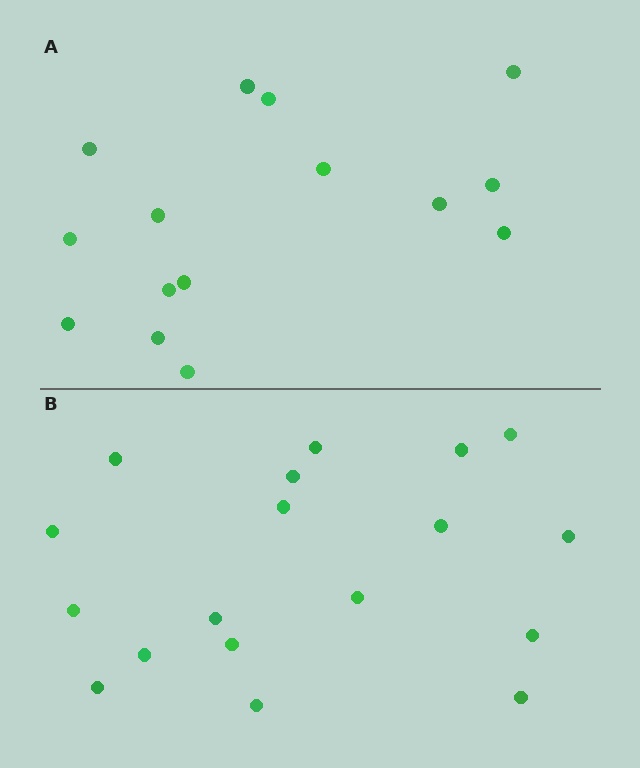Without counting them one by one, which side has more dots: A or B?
Region B (the bottom region) has more dots.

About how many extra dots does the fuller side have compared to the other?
Region B has just a few more — roughly 2 or 3 more dots than region A.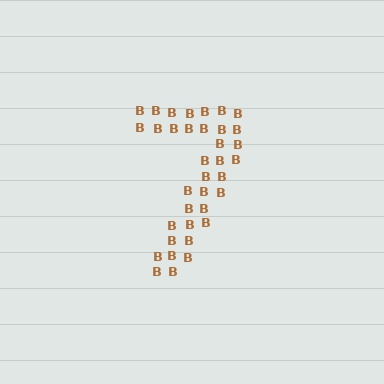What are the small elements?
The small elements are letter B's.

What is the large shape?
The large shape is the digit 7.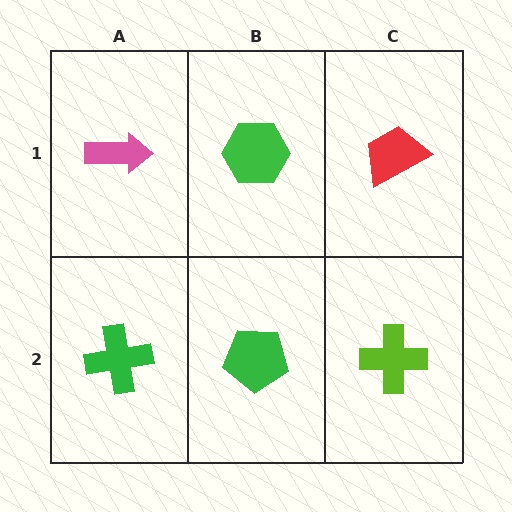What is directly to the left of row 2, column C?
A green pentagon.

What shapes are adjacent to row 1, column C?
A lime cross (row 2, column C), a green hexagon (row 1, column B).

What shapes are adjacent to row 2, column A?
A pink arrow (row 1, column A), a green pentagon (row 2, column B).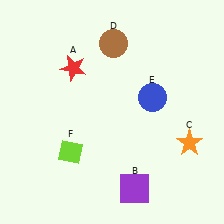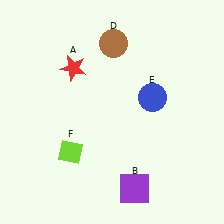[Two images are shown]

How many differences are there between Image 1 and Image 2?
There is 1 difference between the two images.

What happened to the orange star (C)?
The orange star (C) was removed in Image 2. It was in the bottom-right area of Image 1.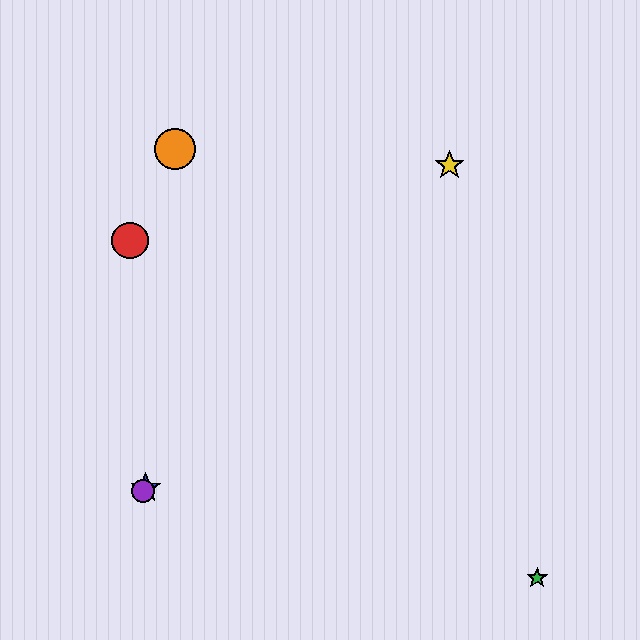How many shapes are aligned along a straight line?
3 shapes (the blue star, the yellow star, the purple circle) are aligned along a straight line.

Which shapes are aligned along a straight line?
The blue star, the yellow star, the purple circle are aligned along a straight line.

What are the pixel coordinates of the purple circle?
The purple circle is at (143, 491).